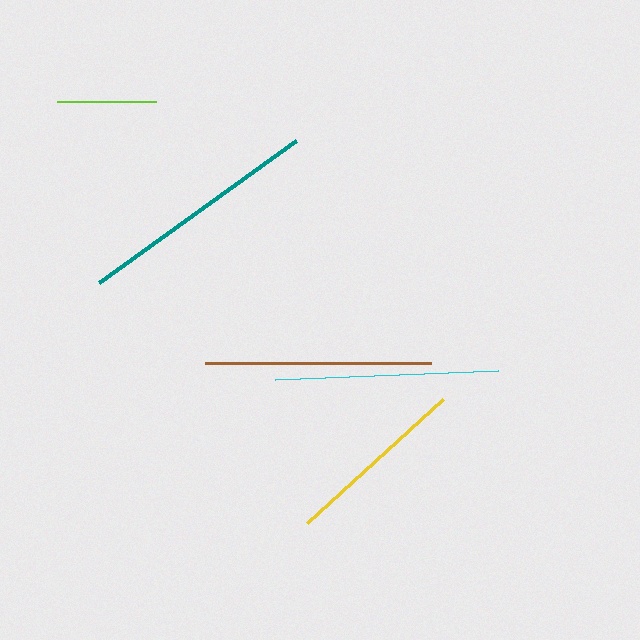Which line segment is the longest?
The teal line is the longest at approximately 242 pixels.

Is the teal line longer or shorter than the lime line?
The teal line is longer than the lime line.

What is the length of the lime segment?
The lime segment is approximately 99 pixels long.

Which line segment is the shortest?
The lime line is the shortest at approximately 99 pixels.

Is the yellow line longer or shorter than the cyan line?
The cyan line is longer than the yellow line.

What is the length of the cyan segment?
The cyan segment is approximately 224 pixels long.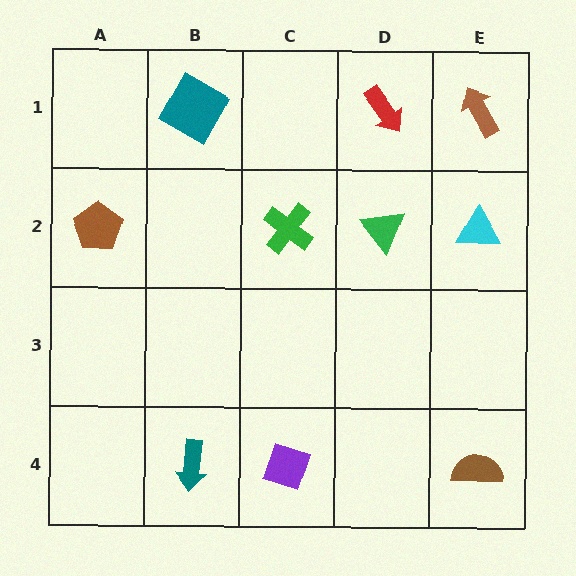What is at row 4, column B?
A teal arrow.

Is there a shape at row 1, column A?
No, that cell is empty.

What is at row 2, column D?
A green triangle.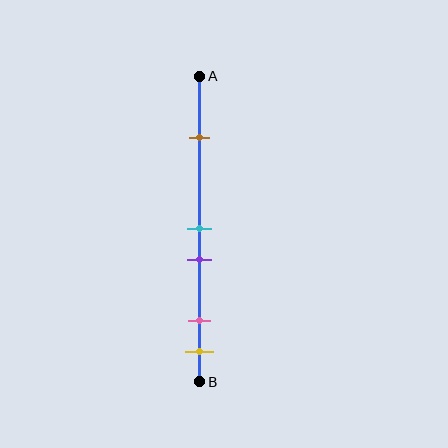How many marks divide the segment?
There are 5 marks dividing the segment.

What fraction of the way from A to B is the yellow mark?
The yellow mark is approximately 90% (0.9) of the way from A to B.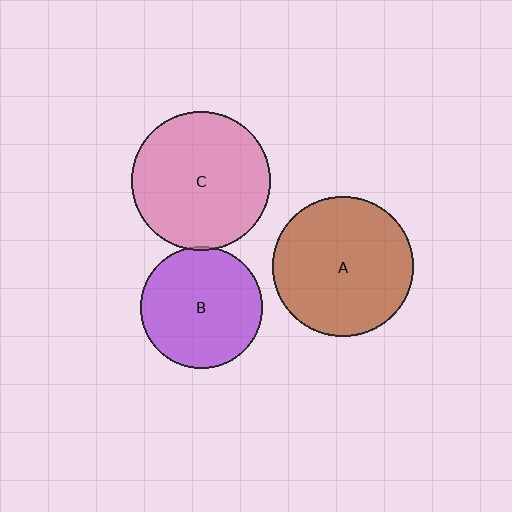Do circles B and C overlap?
Yes.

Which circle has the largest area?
Circle A (brown).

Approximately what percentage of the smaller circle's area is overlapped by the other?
Approximately 5%.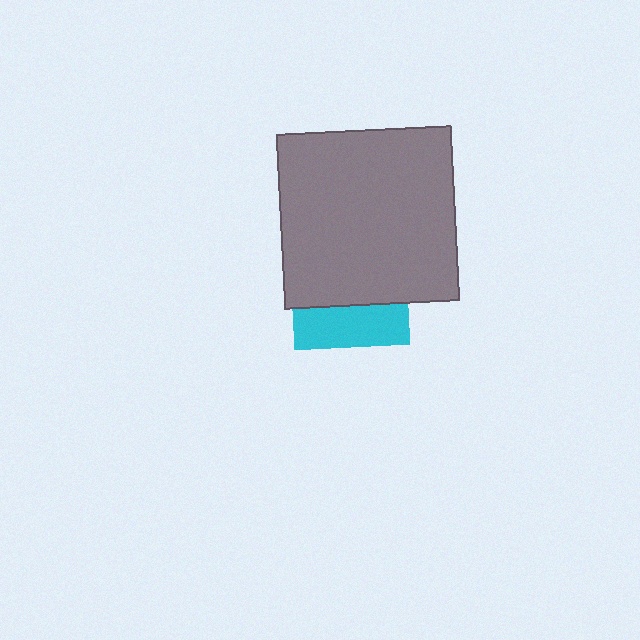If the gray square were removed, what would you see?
You would see the complete cyan square.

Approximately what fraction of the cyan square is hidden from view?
Roughly 64% of the cyan square is hidden behind the gray square.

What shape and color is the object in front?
The object in front is a gray square.